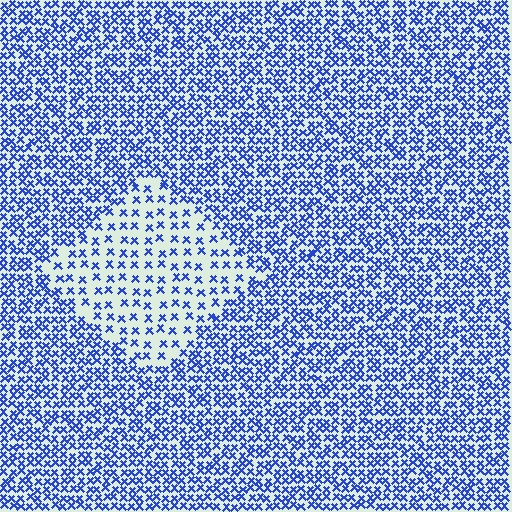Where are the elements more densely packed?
The elements are more densely packed outside the diamond boundary.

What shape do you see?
I see a diamond.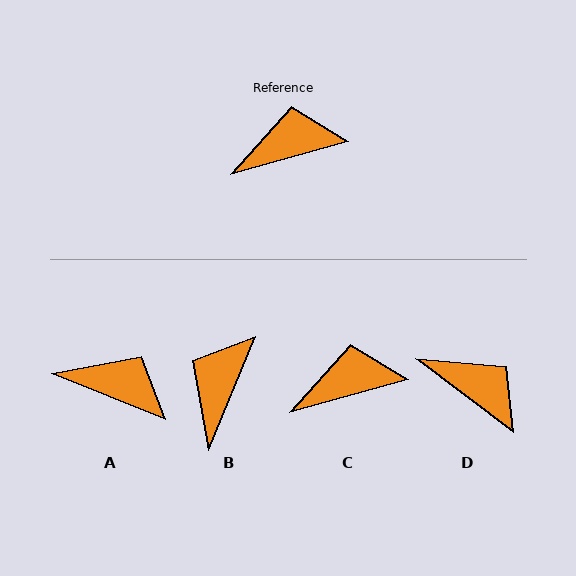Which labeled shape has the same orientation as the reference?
C.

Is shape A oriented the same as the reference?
No, it is off by about 38 degrees.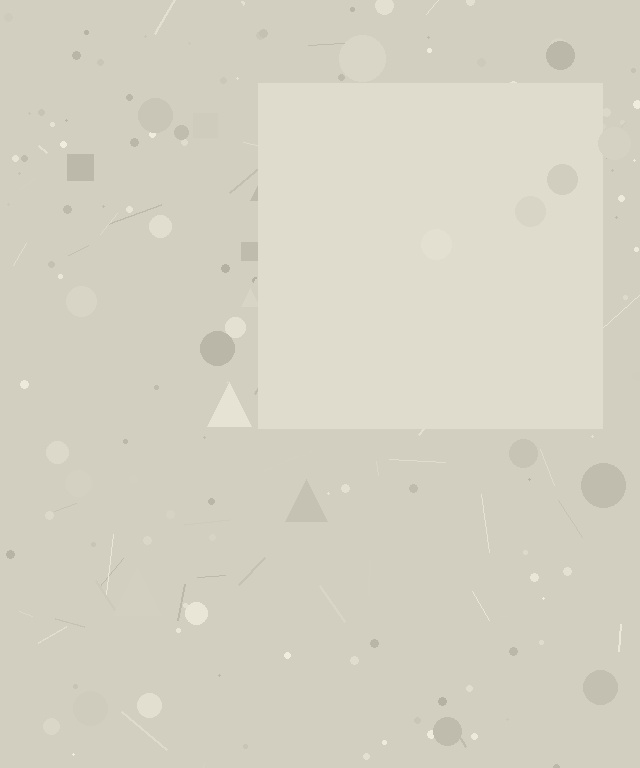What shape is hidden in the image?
A square is hidden in the image.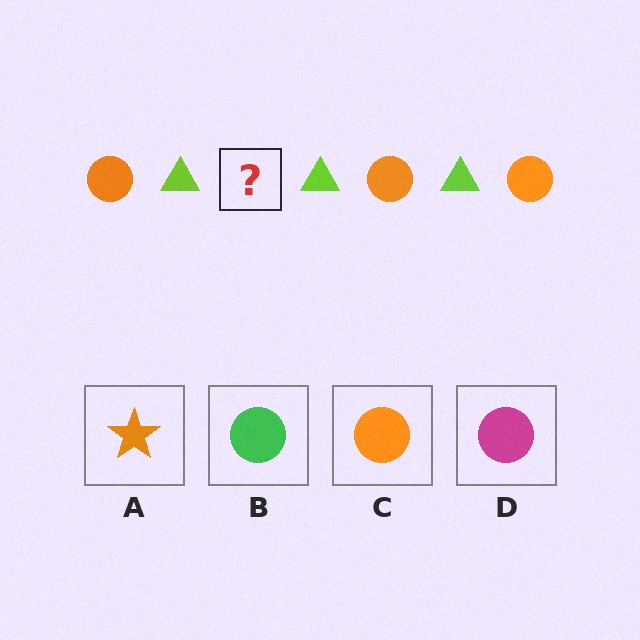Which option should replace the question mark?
Option C.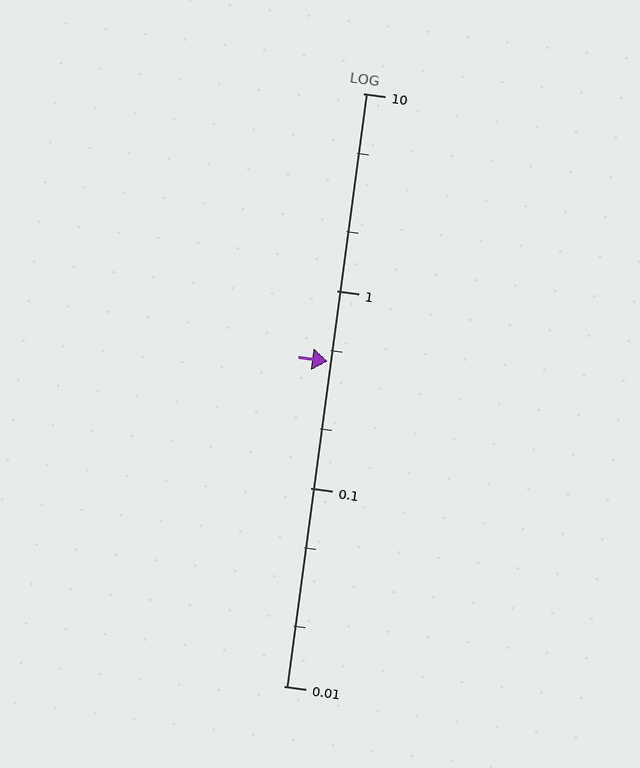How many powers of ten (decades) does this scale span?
The scale spans 3 decades, from 0.01 to 10.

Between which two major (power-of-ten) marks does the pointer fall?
The pointer is between 0.1 and 1.